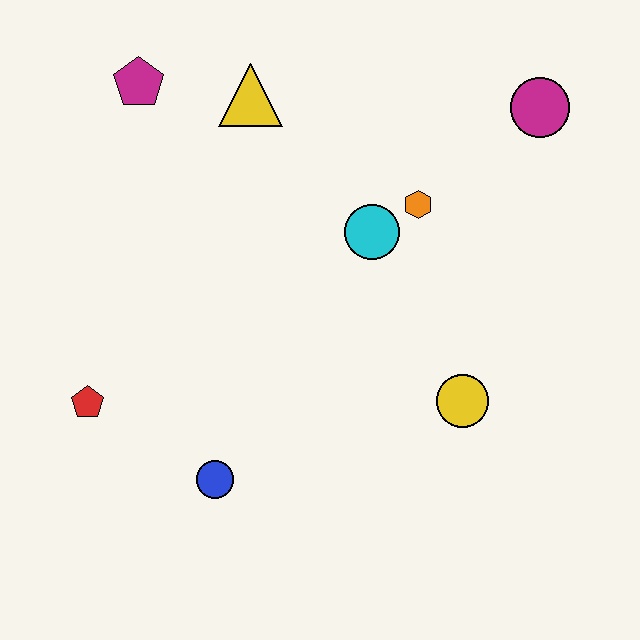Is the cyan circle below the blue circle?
No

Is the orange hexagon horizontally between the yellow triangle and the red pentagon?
No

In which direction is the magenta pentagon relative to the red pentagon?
The magenta pentagon is above the red pentagon.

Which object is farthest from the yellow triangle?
The blue circle is farthest from the yellow triangle.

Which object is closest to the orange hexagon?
The cyan circle is closest to the orange hexagon.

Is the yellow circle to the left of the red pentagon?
No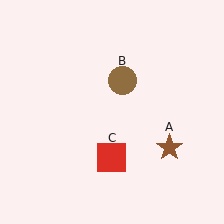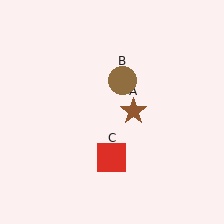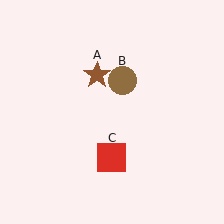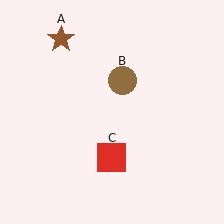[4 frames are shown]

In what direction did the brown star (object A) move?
The brown star (object A) moved up and to the left.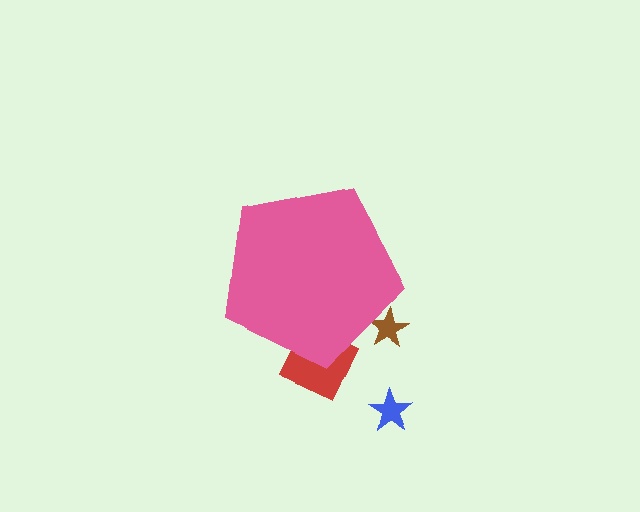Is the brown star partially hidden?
Yes, the brown star is partially hidden behind the pink pentagon.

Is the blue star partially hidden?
No, the blue star is fully visible.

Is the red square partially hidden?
Yes, the red square is partially hidden behind the pink pentagon.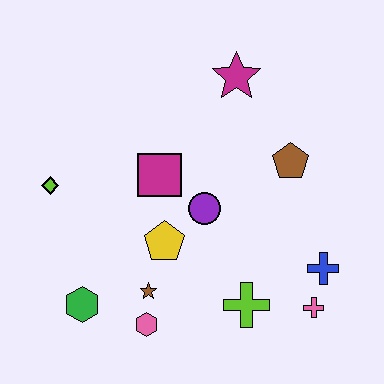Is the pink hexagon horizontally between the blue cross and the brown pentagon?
No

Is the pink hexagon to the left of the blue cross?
Yes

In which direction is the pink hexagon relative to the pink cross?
The pink hexagon is to the left of the pink cross.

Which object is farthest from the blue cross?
The lime diamond is farthest from the blue cross.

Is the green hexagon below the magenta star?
Yes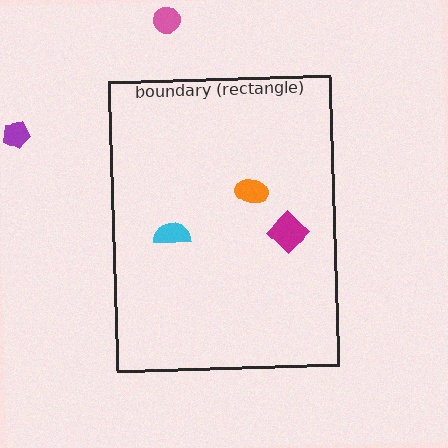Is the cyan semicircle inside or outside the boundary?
Inside.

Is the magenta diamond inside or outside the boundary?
Inside.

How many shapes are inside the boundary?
3 inside, 2 outside.